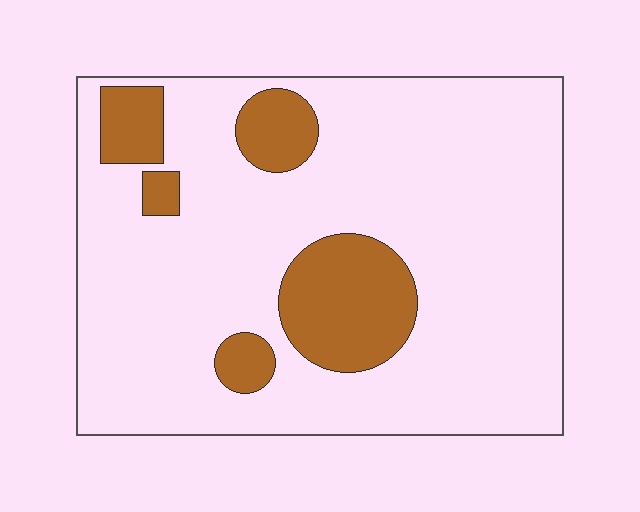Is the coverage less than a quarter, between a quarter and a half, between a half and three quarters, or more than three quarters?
Less than a quarter.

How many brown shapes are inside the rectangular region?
5.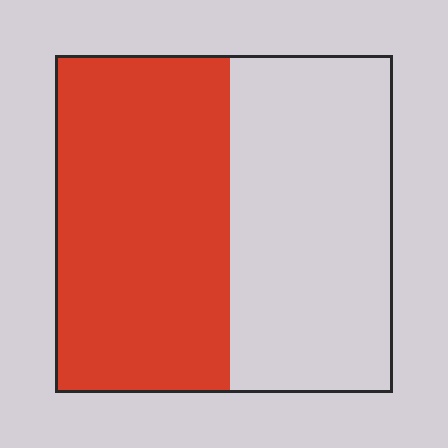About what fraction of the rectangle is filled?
About one half (1/2).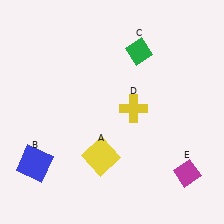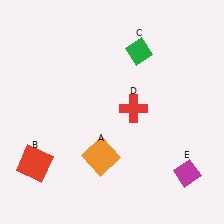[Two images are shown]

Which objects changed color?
A changed from yellow to orange. B changed from blue to red. D changed from yellow to red.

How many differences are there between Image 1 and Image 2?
There are 3 differences between the two images.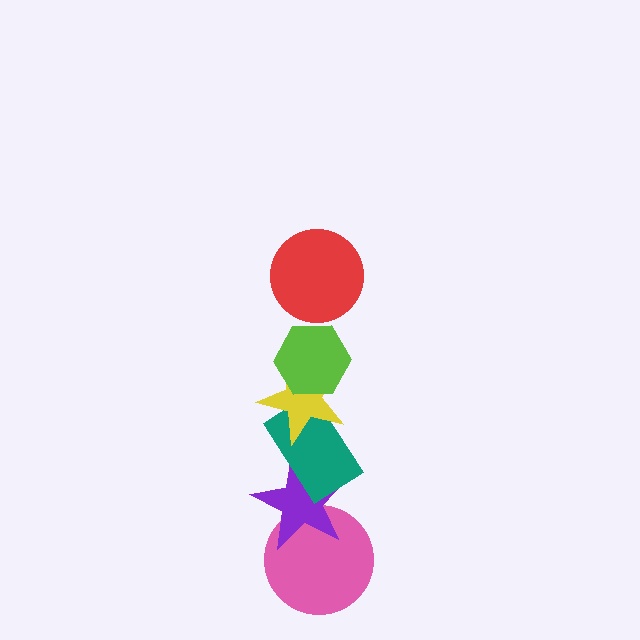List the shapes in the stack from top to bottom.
From top to bottom: the red circle, the lime hexagon, the yellow star, the teal rectangle, the purple star, the pink circle.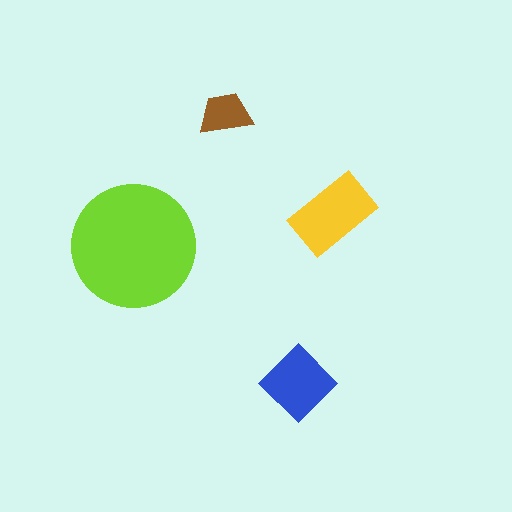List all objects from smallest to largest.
The brown trapezoid, the blue diamond, the yellow rectangle, the lime circle.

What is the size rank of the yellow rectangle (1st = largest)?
2nd.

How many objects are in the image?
There are 4 objects in the image.